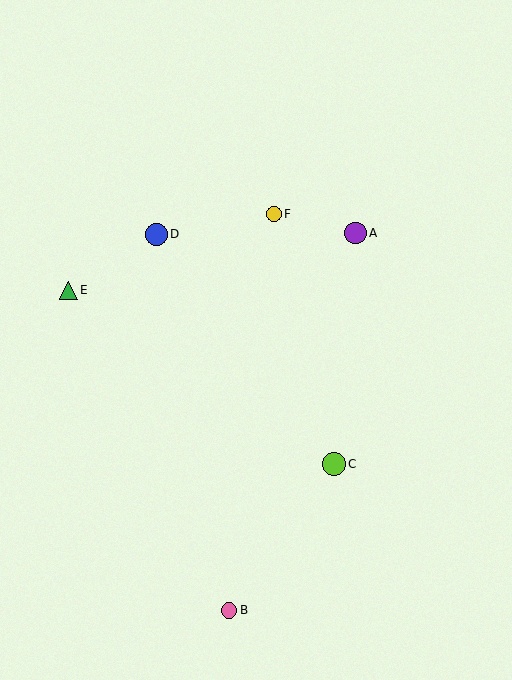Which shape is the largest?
The lime circle (labeled C) is the largest.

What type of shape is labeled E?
Shape E is a green triangle.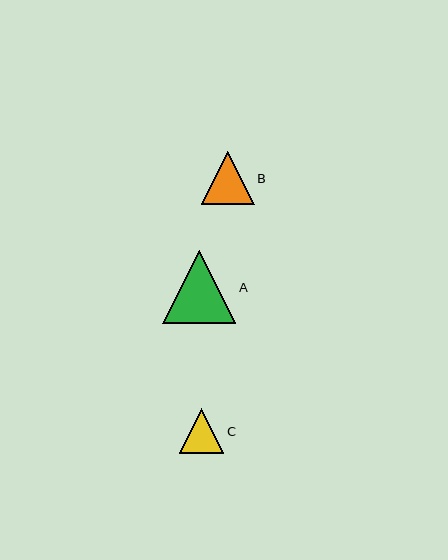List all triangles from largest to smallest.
From largest to smallest: A, B, C.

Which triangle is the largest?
Triangle A is the largest with a size of approximately 73 pixels.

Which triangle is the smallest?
Triangle C is the smallest with a size of approximately 44 pixels.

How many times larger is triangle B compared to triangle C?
Triangle B is approximately 1.2 times the size of triangle C.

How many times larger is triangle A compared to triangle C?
Triangle A is approximately 1.7 times the size of triangle C.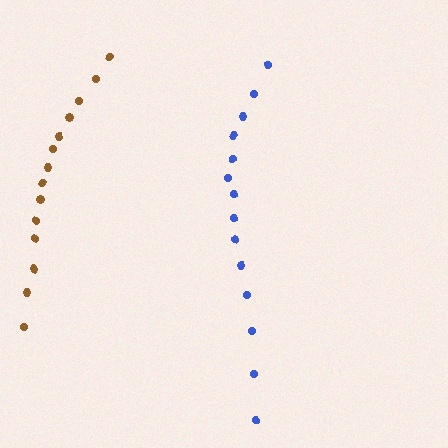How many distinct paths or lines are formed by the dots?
There are 2 distinct paths.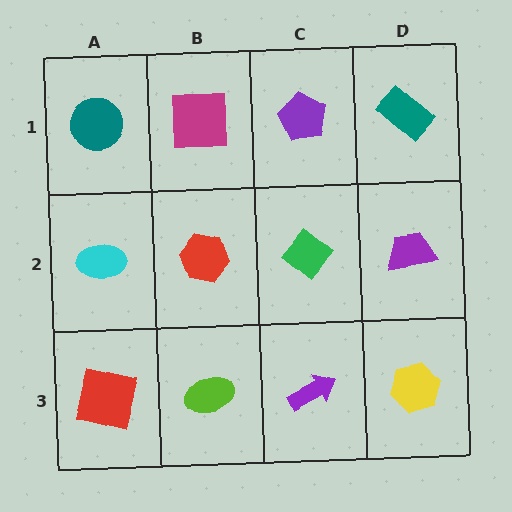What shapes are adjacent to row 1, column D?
A purple trapezoid (row 2, column D), a purple pentagon (row 1, column C).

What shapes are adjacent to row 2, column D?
A teal rectangle (row 1, column D), a yellow hexagon (row 3, column D), a green diamond (row 2, column C).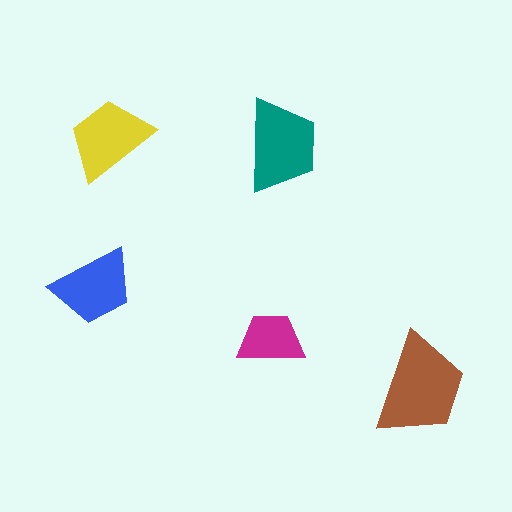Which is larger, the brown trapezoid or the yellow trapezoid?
The brown one.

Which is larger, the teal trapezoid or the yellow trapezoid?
The teal one.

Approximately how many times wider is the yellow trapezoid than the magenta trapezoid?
About 1.5 times wider.